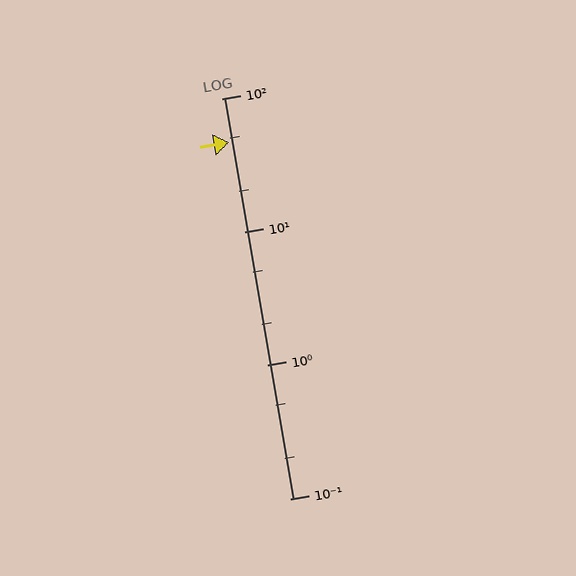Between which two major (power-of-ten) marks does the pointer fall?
The pointer is between 10 and 100.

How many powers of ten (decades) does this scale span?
The scale spans 3 decades, from 0.1 to 100.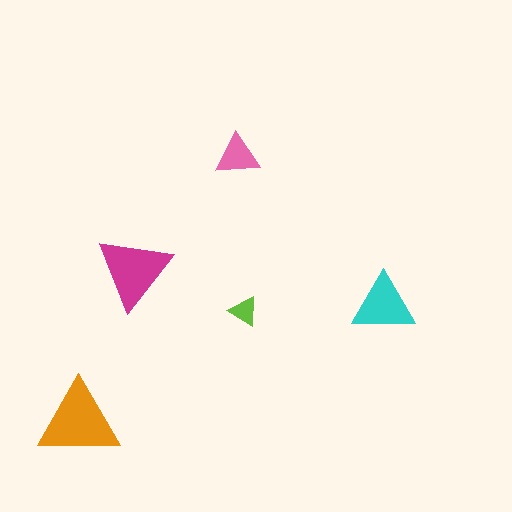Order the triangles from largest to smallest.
the orange one, the magenta one, the cyan one, the pink one, the lime one.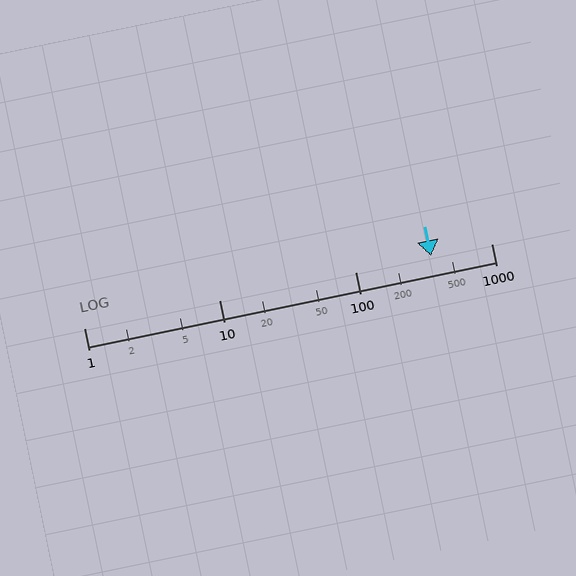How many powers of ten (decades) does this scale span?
The scale spans 3 decades, from 1 to 1000.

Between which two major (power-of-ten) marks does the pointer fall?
The pointer is between 100 and 1000.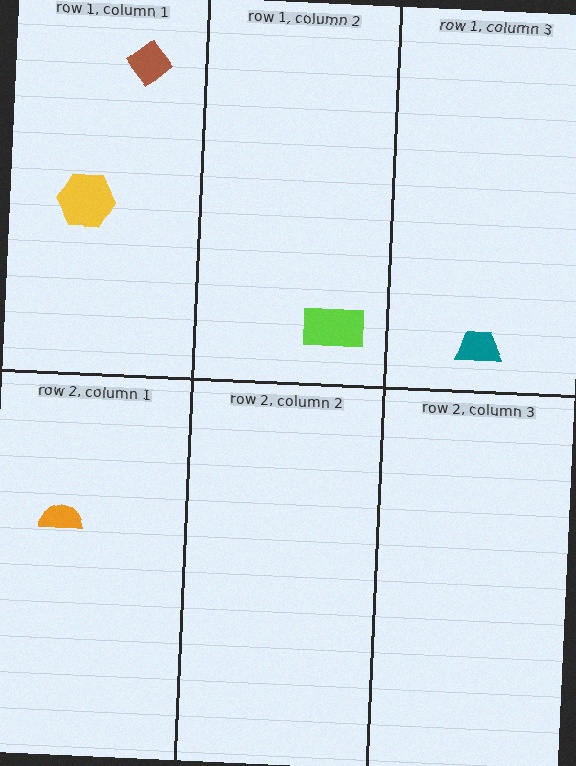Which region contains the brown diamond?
The row 1, column 1 region.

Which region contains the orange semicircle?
The row 2, column 1 region.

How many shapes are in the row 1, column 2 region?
1.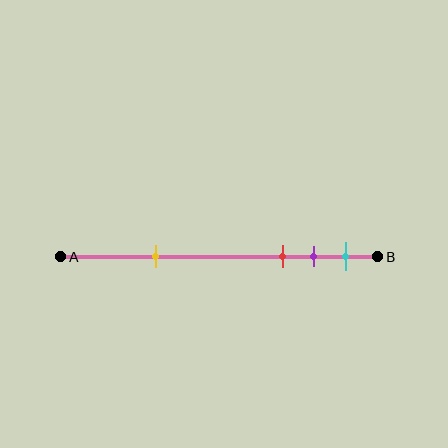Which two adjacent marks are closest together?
The purple and cyan marks are the closest adjacent pair.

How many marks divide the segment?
There are 4 marks dividing the segment.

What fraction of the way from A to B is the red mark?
The red mark is approximately 70% (0.7) of the way from A to B.